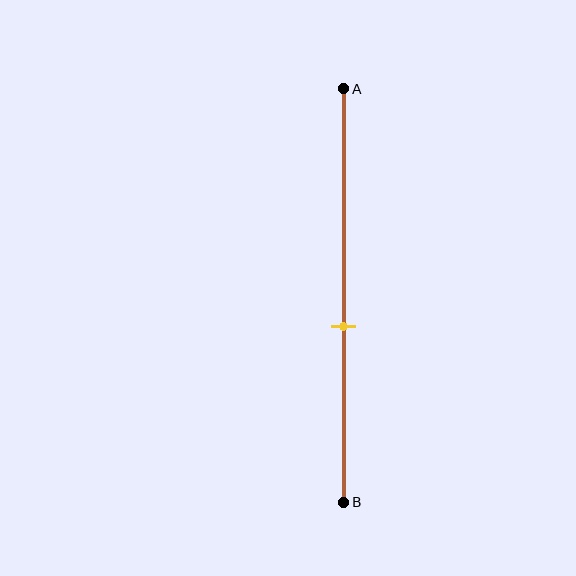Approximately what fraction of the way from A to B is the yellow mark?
The yellow mark is approximately 55% of the way from A to B.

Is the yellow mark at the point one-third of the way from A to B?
No, the mark is at about 55% from A, not at the 33% one-third point.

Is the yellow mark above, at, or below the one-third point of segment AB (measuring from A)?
The yellow mark is below the one-third point of segment AB.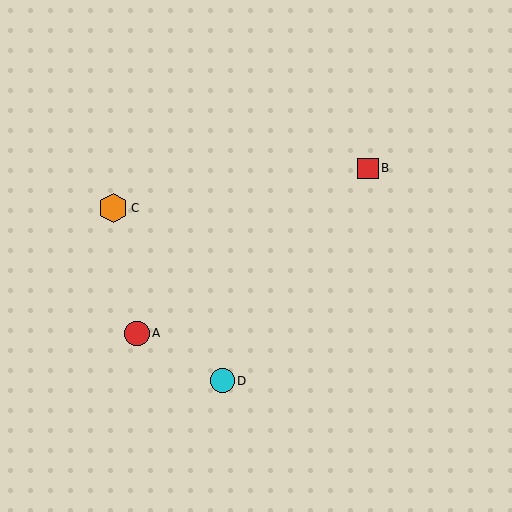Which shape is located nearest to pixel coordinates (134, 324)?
The red circle (labeled A) at (137, 333) is nearest to that location.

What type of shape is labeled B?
Shape B is a red square.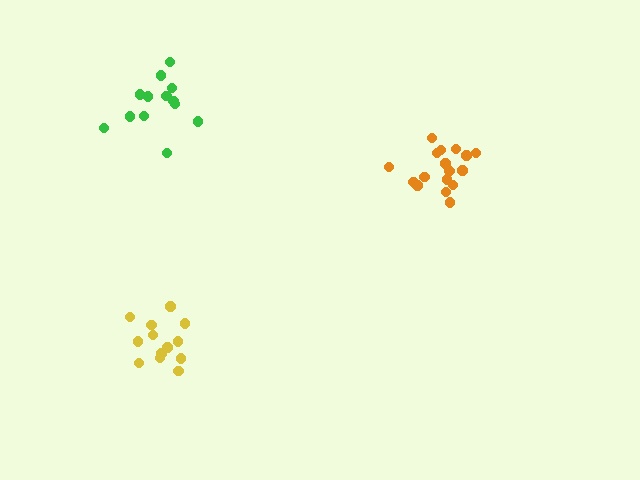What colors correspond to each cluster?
The clusters are colored: yellow, green, orange.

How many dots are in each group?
Group 1: 13 dots, Group 2: 13 dots, Group 3: 17 dots (43 total).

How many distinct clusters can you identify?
There are 3 distinct clusters.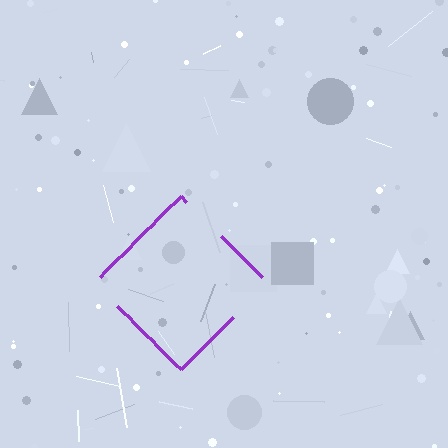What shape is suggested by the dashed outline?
The dashed outline suggests a diamond.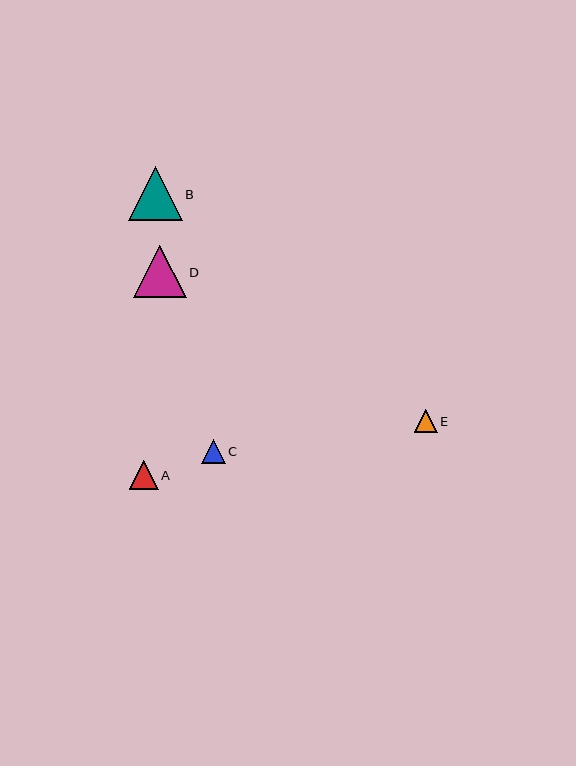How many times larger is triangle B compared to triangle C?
Triangle B is approximately 2.2 times the size of triangle C.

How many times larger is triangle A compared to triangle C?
Triangle A is approximately 1.2 times the size of triangle C.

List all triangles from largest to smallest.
From largest to smallest: B, D, A, C, E.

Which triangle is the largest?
Triangle B is the largest with a size of approximately 54 pixels.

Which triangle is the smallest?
Triangle E is the smallest with a size of approximately 23 pixels.